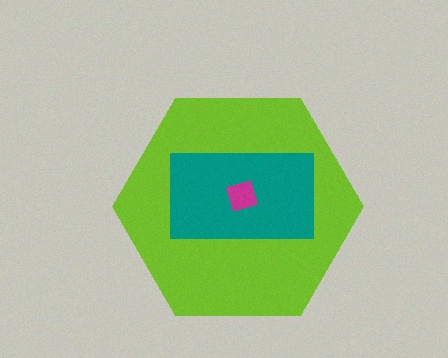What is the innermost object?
The magenta diamond.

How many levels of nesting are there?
3.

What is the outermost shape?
The lime hexagon.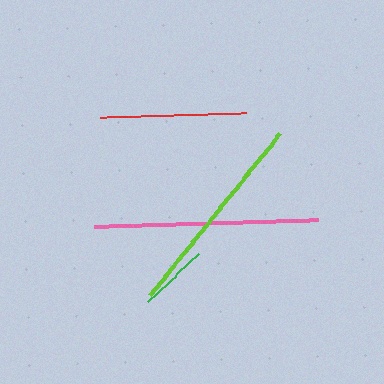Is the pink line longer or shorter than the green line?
The pink line is longer than the green line.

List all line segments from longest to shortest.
From longest to shortest: pink, lime, red, green.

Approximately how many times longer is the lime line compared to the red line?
The lime line is approximately 1.4 times the length of the red line.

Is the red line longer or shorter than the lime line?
The lime line is longer than the red line.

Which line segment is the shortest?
The green line is the shortest at approximately 71 pixels.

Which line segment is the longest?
The pink line is the longest at approximately 224 pixels.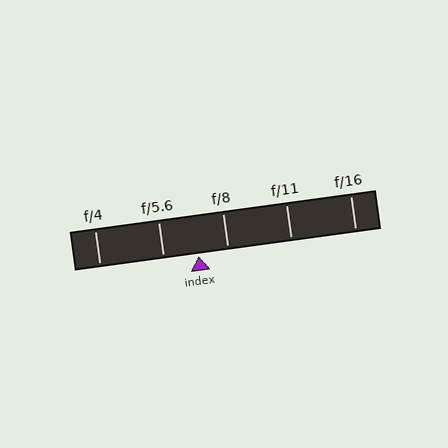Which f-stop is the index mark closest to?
The index mark is closest to f/8.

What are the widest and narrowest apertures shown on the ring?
The widest aperture shown is f/4 and the narrowest is f/16.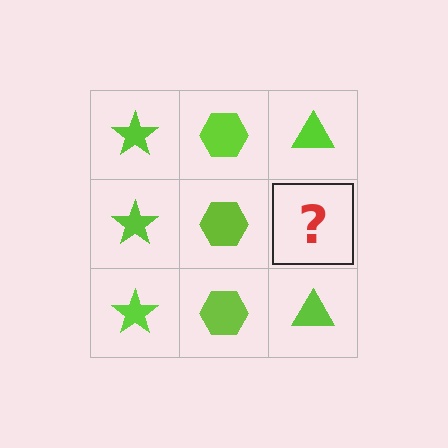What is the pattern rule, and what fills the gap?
The rule is that each column has a consistent shape. The gap should be filled with a lime triangle.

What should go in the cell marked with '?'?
The missing cell should contain a lime triangle.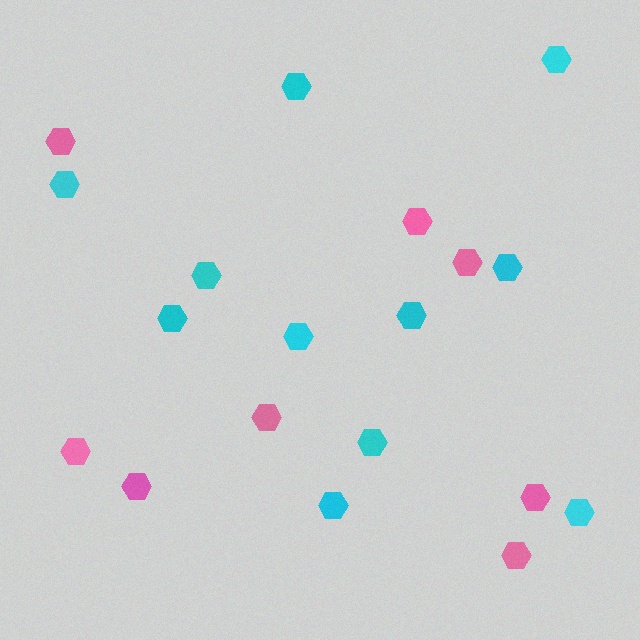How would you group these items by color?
There are 2 groups: one group of pink hexagons (8) and one group of cyan hexagons (11).